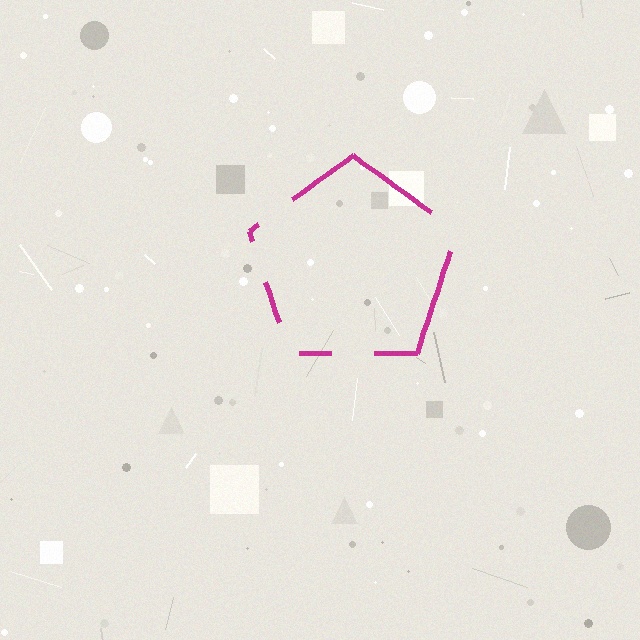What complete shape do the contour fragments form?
The contour fragments form a pentagon.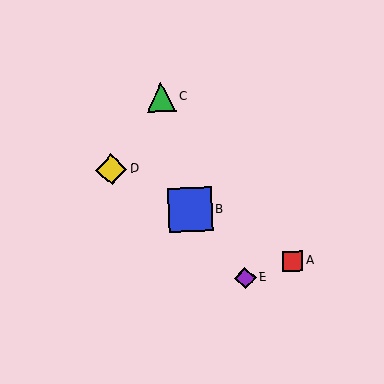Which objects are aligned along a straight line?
Objects A, B, D are aligned along a straight line.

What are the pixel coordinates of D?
Object D is at (111, 170).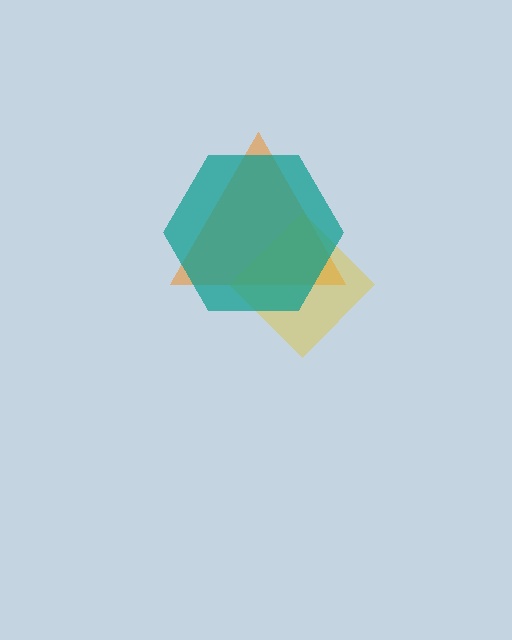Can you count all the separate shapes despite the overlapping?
Yes, there are 3 separate shapes.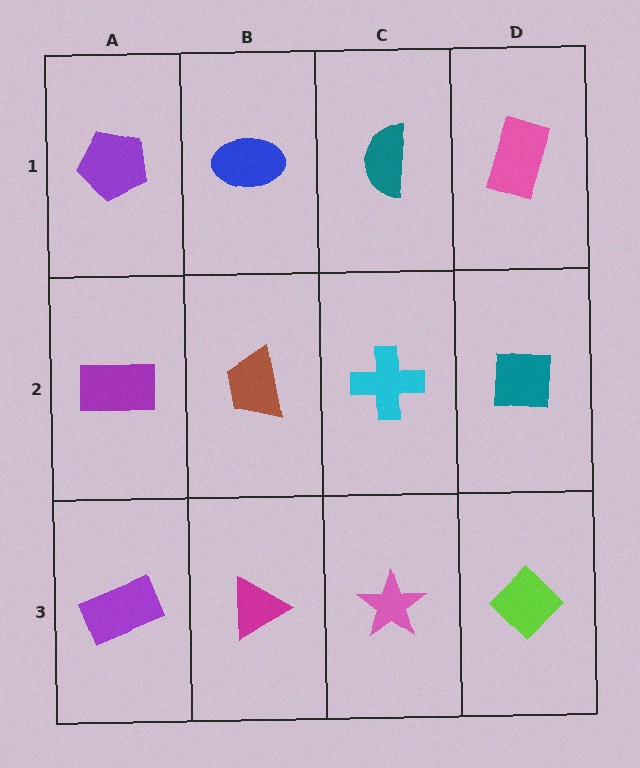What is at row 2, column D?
A teal square.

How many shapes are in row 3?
4 shapes.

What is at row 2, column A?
A purple rectangle.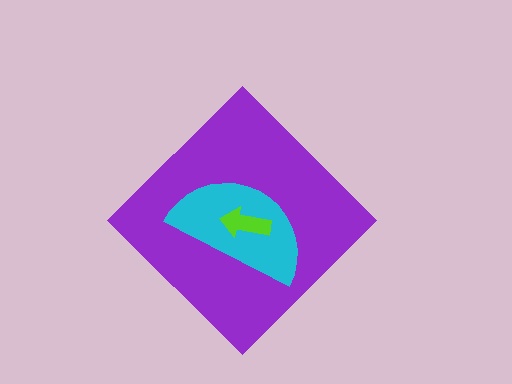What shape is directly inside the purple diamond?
The cyan semicircle.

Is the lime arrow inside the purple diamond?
Yes.